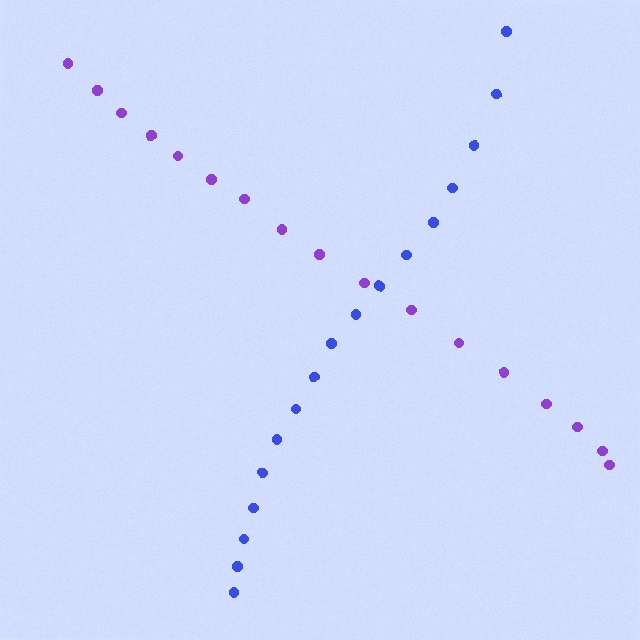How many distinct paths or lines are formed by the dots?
There are 2 distinct paths.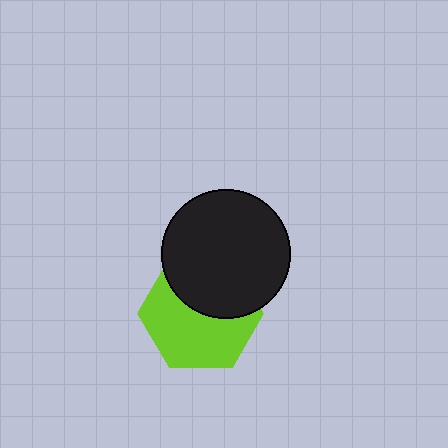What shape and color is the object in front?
The object in front is a black circle.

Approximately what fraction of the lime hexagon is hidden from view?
Roughly 42% of the lime hexagon is hidden behind the black circle.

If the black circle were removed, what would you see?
You would see the complete lime hexagon.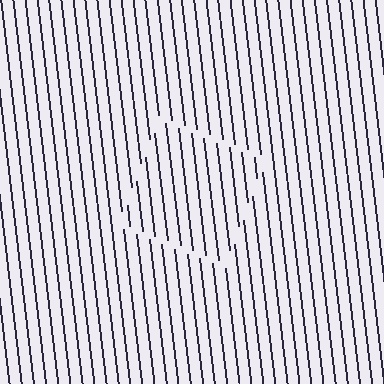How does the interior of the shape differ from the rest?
The interior of the shape contains the same grating, shifted by half a period — the contour is defined by the phase discontinuity where line-ends from the inner and outer gratings abut.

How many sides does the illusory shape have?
4 sides — the line-ends trace a square.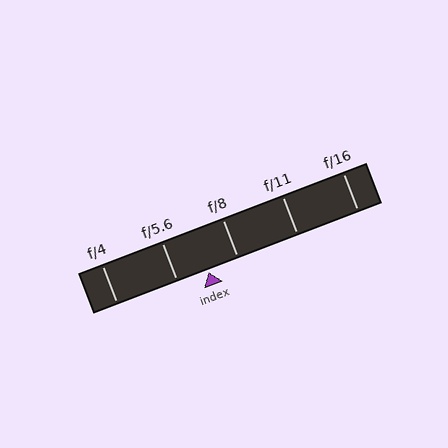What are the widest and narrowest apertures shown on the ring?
The widest aperture shown is f/4 and the narrowest is f/16.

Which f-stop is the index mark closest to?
The index mark is closest to f/8.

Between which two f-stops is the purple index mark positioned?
The index mark is between f/5.6 and f/8.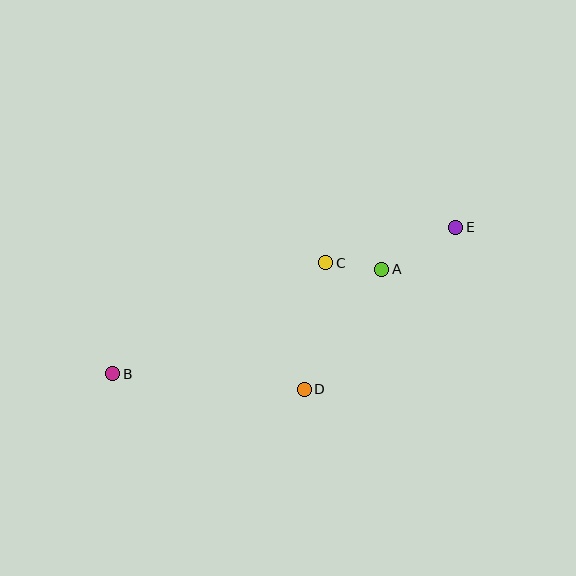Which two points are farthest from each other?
Points B and E are farthest from each other.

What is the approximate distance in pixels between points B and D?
The distance between B and D is approximately 192 pixels.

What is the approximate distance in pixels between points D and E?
The distance between D and E is approximately 222 pixels.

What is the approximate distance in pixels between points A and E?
The distance between A and E is approximately 85 pixels.